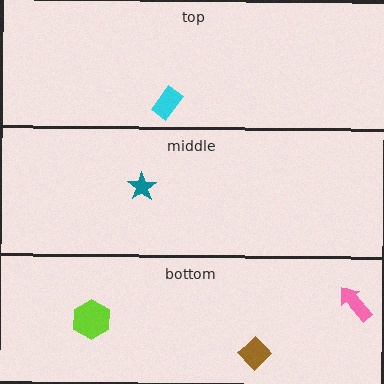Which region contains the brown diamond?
The bottom region.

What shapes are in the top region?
The cyan rectangle.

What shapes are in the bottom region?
The brown diamond, the pink arrow, the lime hexagon.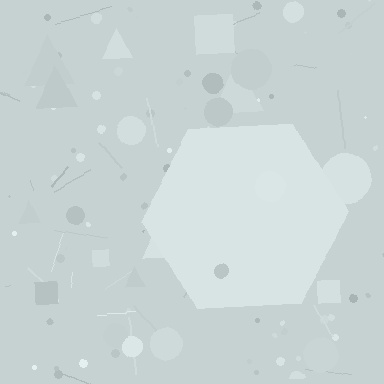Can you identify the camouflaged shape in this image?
The camouflaged shape is a hexagon.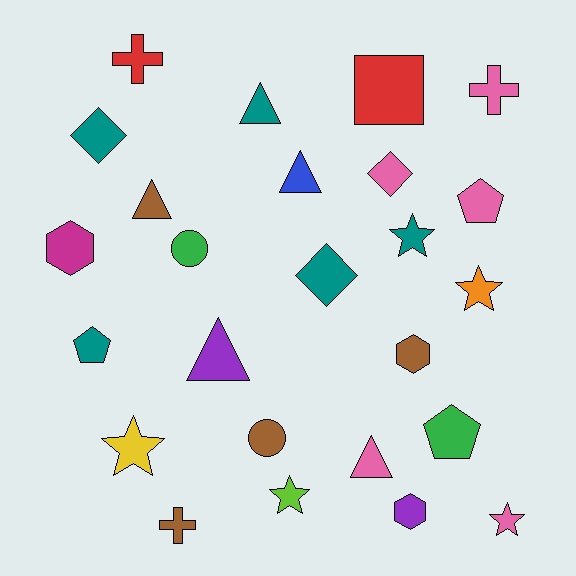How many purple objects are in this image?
There are 2 purple objects.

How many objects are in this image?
There are 25 objects.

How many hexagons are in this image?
There are 3 hexagons.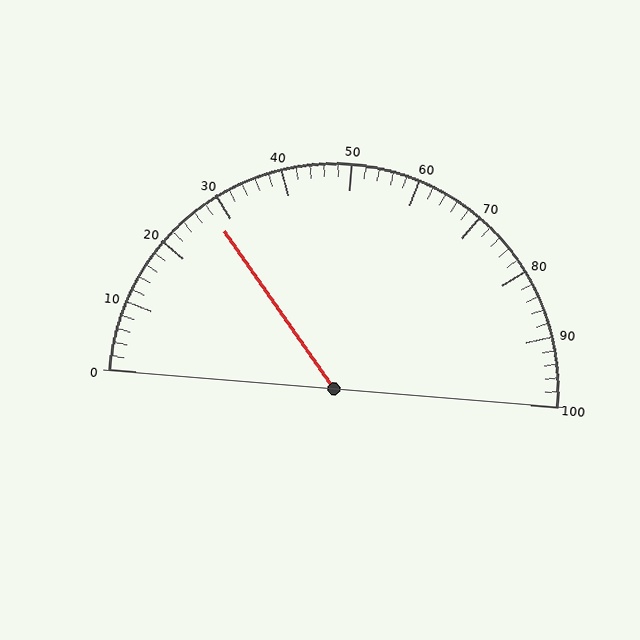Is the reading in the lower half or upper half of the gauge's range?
The reading is in the lower half of the range (0 to 100).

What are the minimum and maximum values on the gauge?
The gauge ranges from 0 to 100.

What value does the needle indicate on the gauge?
The needle indicates approximately 28.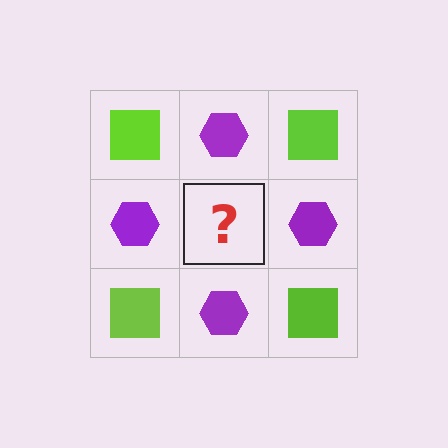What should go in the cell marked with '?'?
The missing cell should contain a lime square.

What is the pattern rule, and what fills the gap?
The rule is that it alternates lime square and purple hexagon in a checkerboard pattern. The gap should be filled with a lime square.